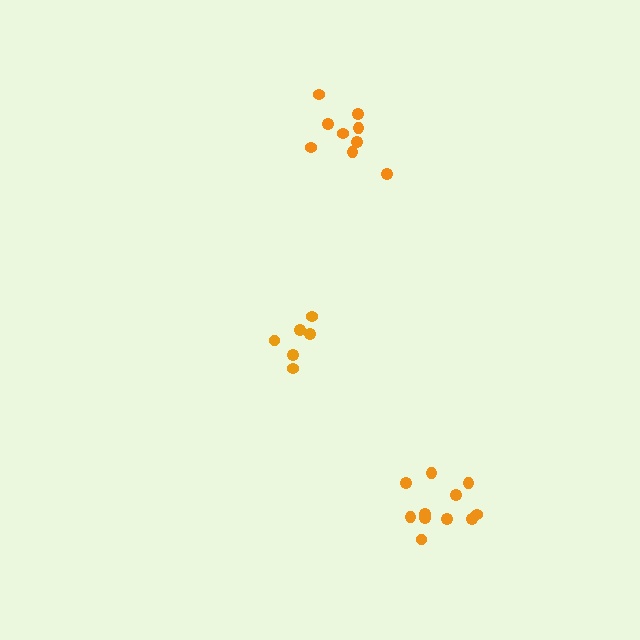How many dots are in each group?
Group 1: 6 dots, Group 2: 11 dots, Group 3: 9 dots (26 total).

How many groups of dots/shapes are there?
There are 3 groups.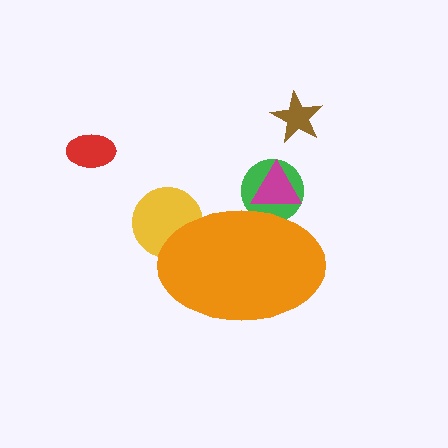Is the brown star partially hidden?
No, the brown star is fully visible.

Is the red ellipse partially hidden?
No, the red ellipse is fully visible.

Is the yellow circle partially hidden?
Yes, the yellow circle is partially hidden behind the orange ellipse.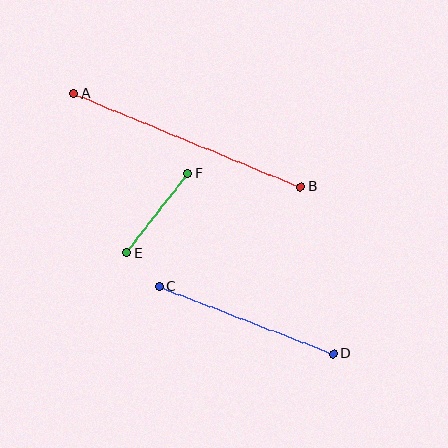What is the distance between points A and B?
The distance is approximately 245 pixels.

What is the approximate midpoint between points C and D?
The midpoint is at approximately (246, 320) pixels.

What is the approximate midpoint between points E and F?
The midpoint is at approximately (157, 213) pixels.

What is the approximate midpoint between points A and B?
The midpoint is at approximately (187, 140) pixels.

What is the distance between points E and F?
The distance is approximately 100 pixels.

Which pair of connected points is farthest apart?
Points A and B are farthest apart.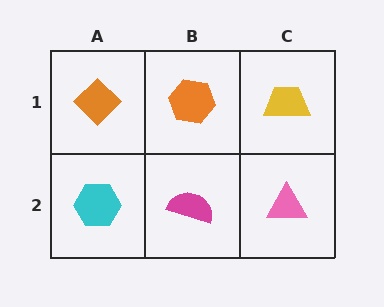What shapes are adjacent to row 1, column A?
A cyan hexagon (row 2, column A), an orange hexagon (row 1, column B).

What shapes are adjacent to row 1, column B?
A magenta semicircle (row 2, column B), an orange diamond (row 1, column A), a yellow trapezoid (row 1, column C).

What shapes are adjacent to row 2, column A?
An orange diamond (row 1, column A), a magenta semicircle (row 2, column B).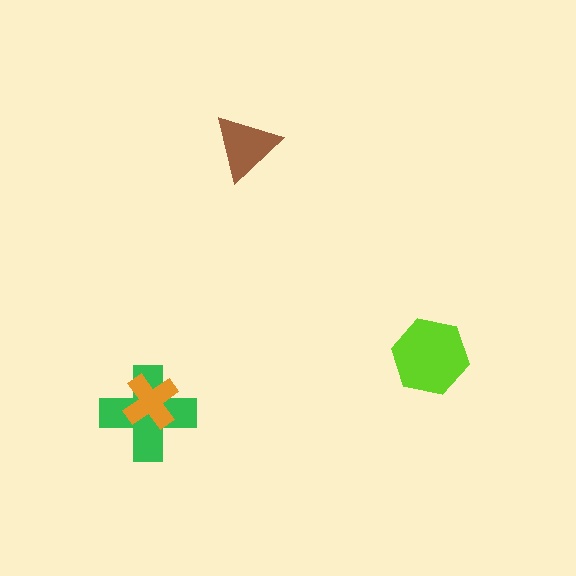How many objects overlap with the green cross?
1 object overlaps with the green cross.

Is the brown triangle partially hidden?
No, no other shape covers it.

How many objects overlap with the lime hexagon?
0 objects overlap with the lime hexagon.